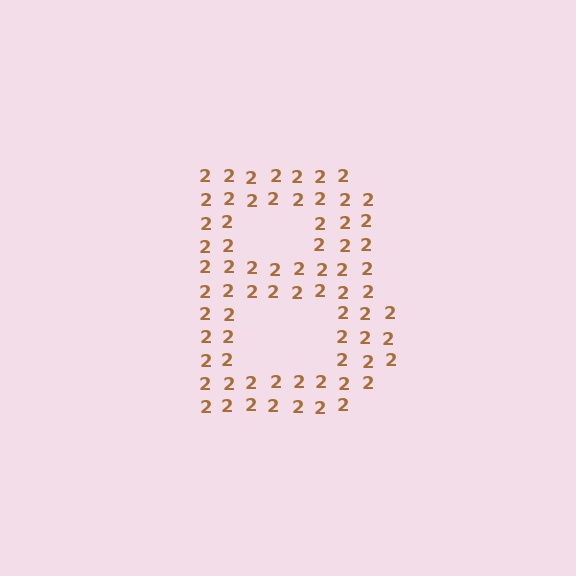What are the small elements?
The small elements are digit 2's.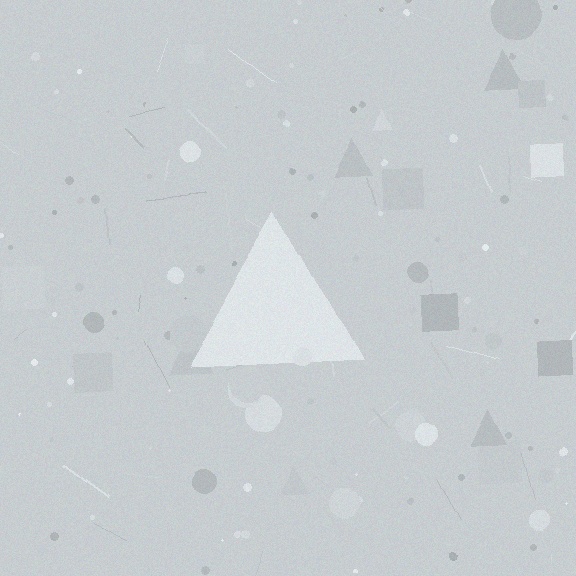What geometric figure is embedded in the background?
A triangle is embedded in the background.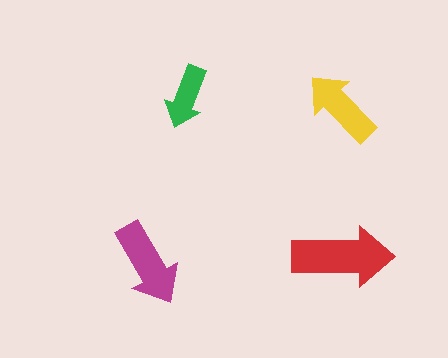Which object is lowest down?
The magenta arrow is bottommost.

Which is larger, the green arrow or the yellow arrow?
The yellow one.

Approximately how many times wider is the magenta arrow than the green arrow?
About 1.5 times wider.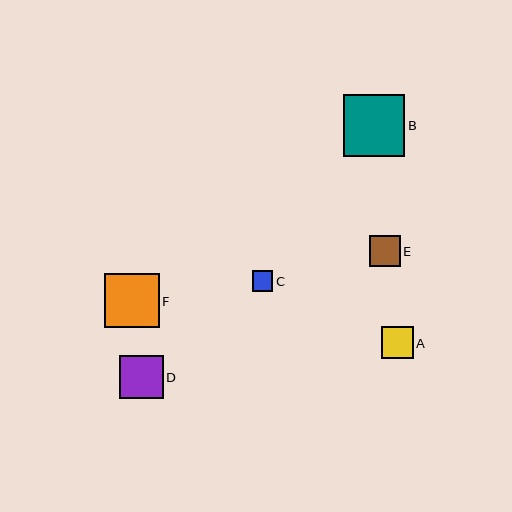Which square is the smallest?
Square C is the smallest with a size of approximately 21 pixels.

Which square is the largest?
Square B is the largest with a size of approximately 62 pixels.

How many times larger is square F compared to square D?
Square F is approximately 1.3 times the size of square D.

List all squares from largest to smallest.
From largest to smallest: B, F, D, A, E, C.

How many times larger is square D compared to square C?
Square D is approximately 2.1 times the size of square C.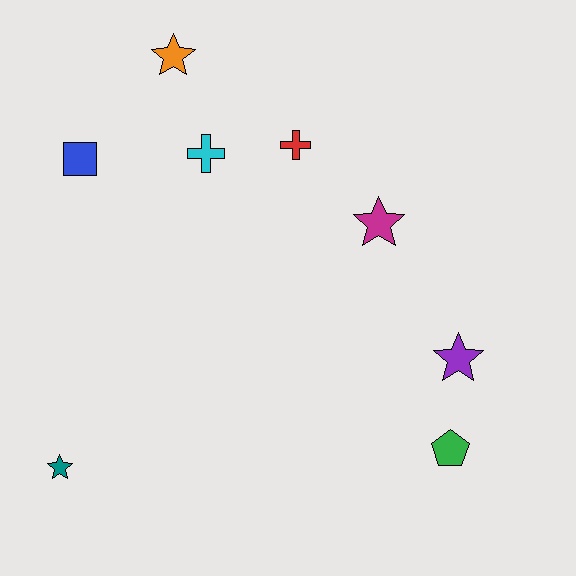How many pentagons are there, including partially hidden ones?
There is 1 pentagon.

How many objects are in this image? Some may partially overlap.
There are 8 objects.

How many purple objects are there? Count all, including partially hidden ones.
There is 1 purple object.